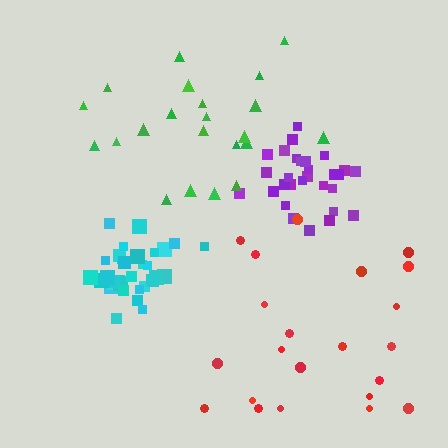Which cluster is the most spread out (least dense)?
Red.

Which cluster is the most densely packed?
Cyan.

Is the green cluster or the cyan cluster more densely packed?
Cyan.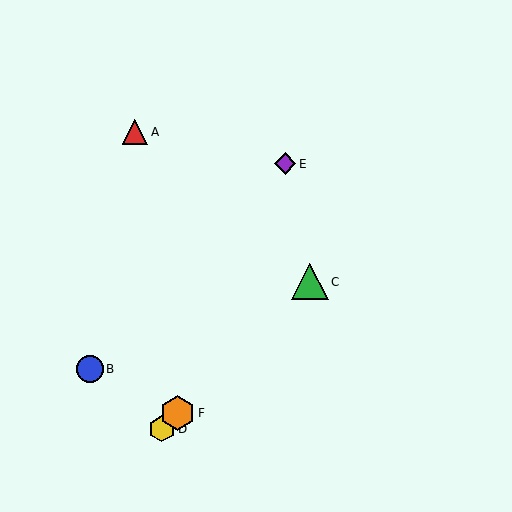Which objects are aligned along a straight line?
Objects C, D, F are aligned along a straight line.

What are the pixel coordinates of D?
Object D is at (162, 429).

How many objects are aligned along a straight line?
3 objects (C, D, F) are aligned along a straight line.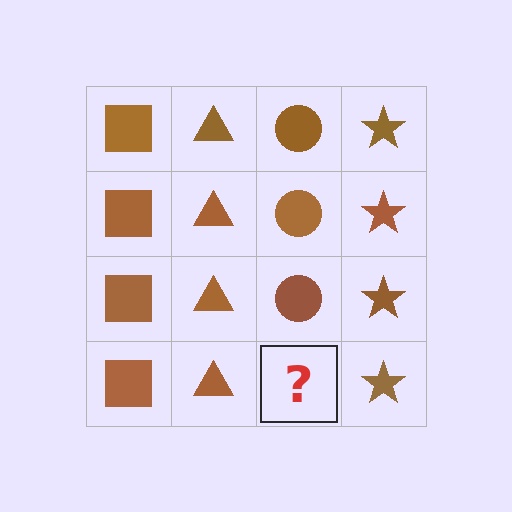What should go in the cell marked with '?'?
The missing cell should contain a brown circle.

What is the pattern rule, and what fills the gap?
The rule is that each column has a consistent shape. The gap should be filled with a brown circle.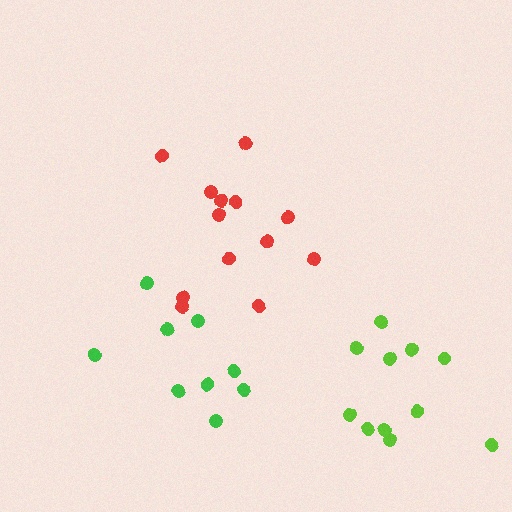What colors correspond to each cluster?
The clusters are colored: red, lime, green.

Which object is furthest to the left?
The green cluster is leftmost.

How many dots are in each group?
Group 1: 13 dots, Group 2: 11 dots, Group 3: 9 dots (33 total).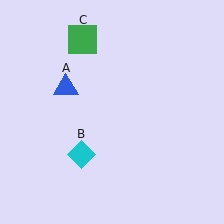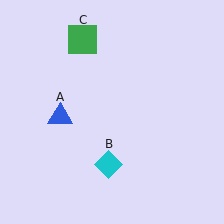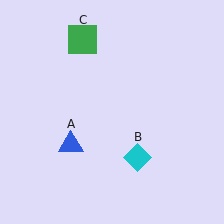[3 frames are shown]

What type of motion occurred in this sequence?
The blue triangle (object A), cyan diamond (object B) rotated counterclockwise around the center of the scene.